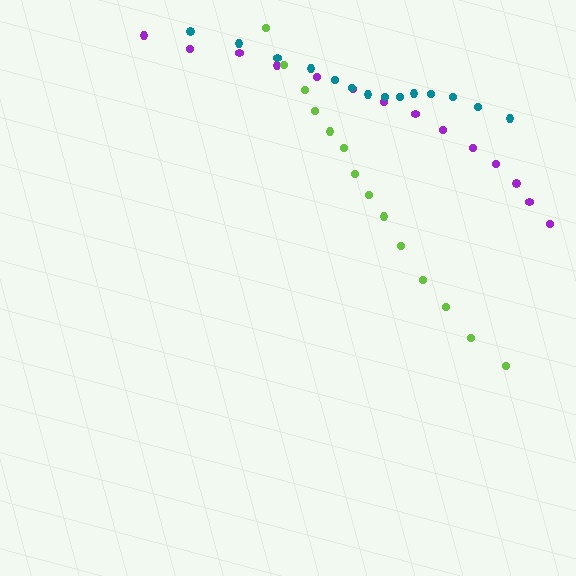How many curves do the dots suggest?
There are 3 distinct paths.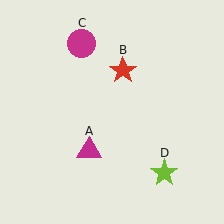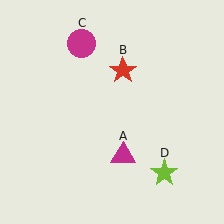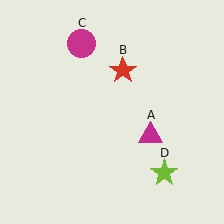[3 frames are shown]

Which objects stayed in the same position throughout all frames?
Red star (object B) and magenta circle (object C) and lime star (object D) remained stationary.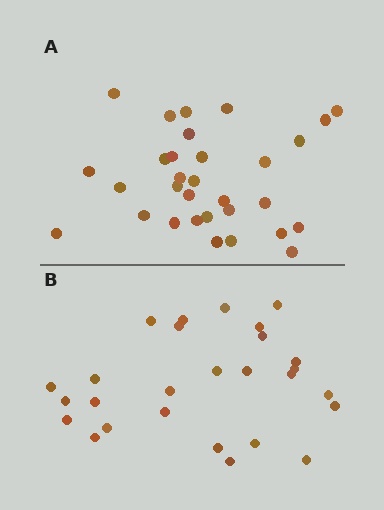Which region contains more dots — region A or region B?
Region A (the top region) has more dots.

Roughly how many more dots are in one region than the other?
Region A has about 4 more dots than region B.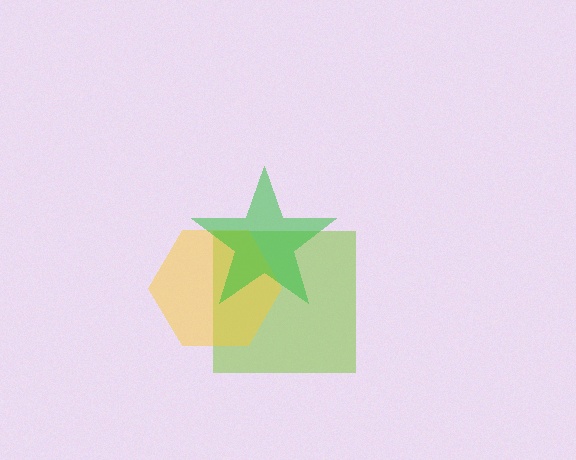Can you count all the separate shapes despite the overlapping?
Yes, there are 3 separate shapes.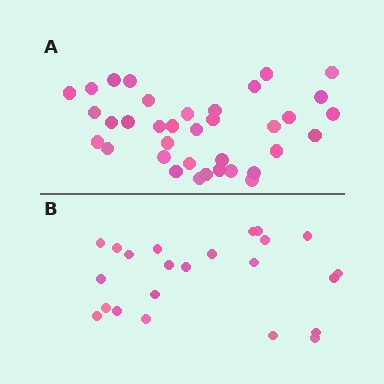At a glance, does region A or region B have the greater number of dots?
Region A (the top region) has more dots.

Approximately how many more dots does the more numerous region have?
Region A has approximately 15 more dots than region B.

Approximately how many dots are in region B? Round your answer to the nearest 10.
About 20 dots. (The exact count is 23, which rounds to 20.)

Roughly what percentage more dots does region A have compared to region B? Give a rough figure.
About 55% more.